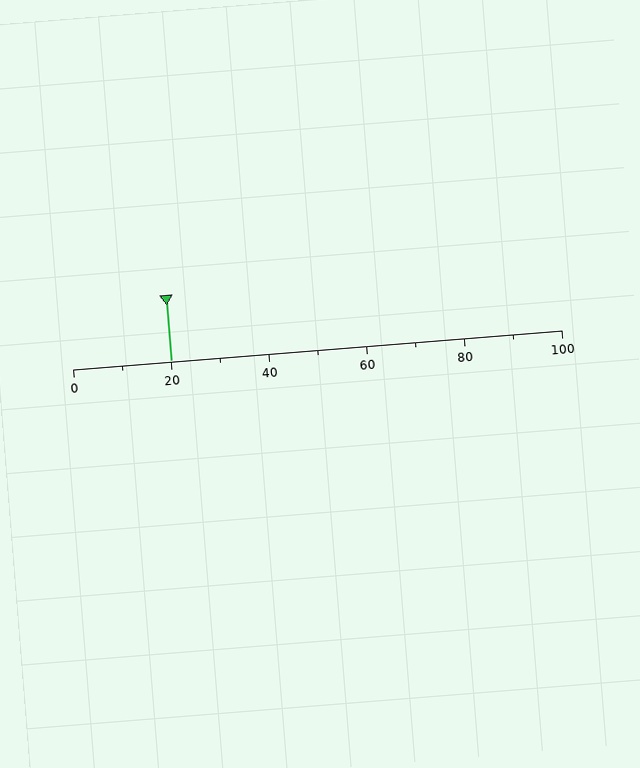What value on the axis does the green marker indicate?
The marker indicates approximately 20.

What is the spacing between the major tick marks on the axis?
The major ticks are spaced 20 apart.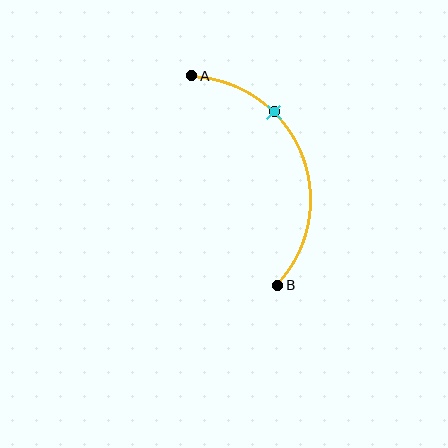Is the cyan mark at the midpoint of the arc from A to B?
No. The cyan mark lies on the arc but is closer to endpoint A. The arc midpoint would be at the point on the curve equidistant along the arc from both A and B.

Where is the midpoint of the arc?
The arc midpoint is the point on the curve farthest from the straight line joining A and B. It sits to the right of that line.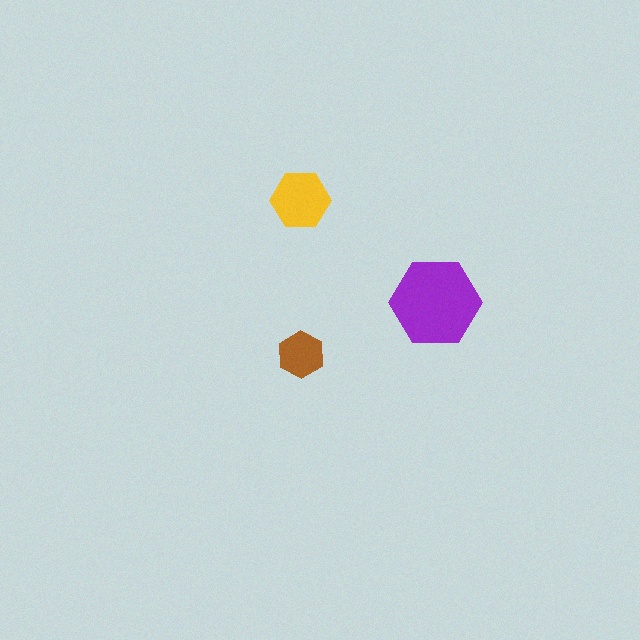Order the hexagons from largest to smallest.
the purple one, the yellow one, the brown one.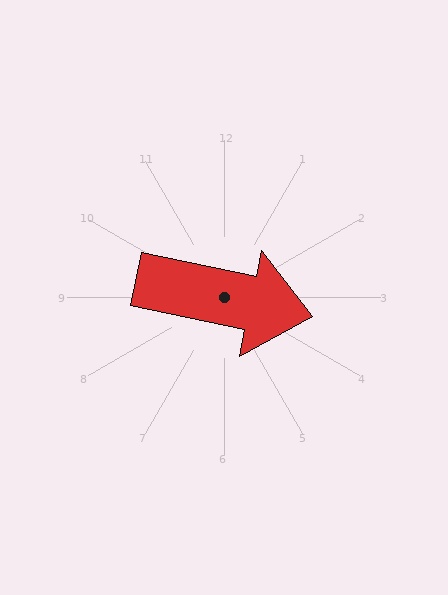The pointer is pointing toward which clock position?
Roughly 3 o'clock.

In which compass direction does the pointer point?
East.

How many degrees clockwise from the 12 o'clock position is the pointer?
Approximately 102 degrees.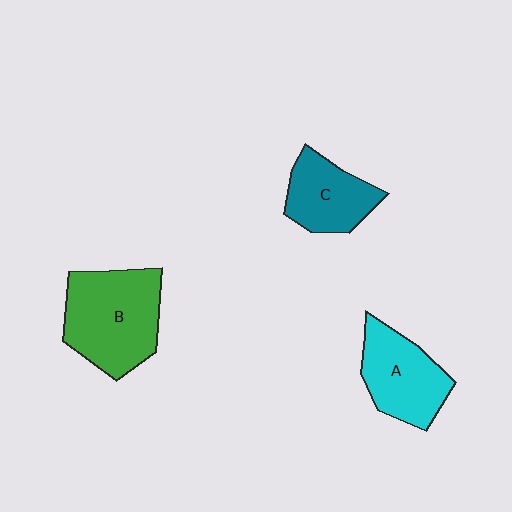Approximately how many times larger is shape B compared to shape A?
Approximately 1.4 times.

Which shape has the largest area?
Shape B (green).